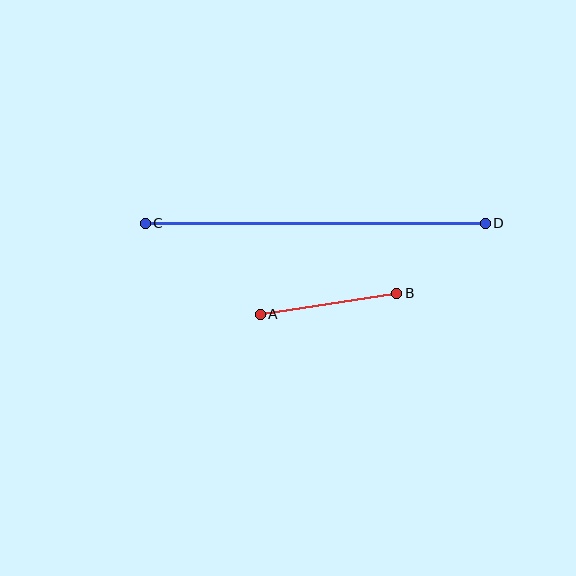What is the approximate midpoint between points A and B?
The midpoint is at approximately (329, 304) pixels.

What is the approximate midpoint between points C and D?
The midpoint is at approximately (315, 223) pixels.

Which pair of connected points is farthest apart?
Points C and D are farthest apart.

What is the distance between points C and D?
The distance is approximately 340 pixels.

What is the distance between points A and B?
The distance is approximately 138 pixels.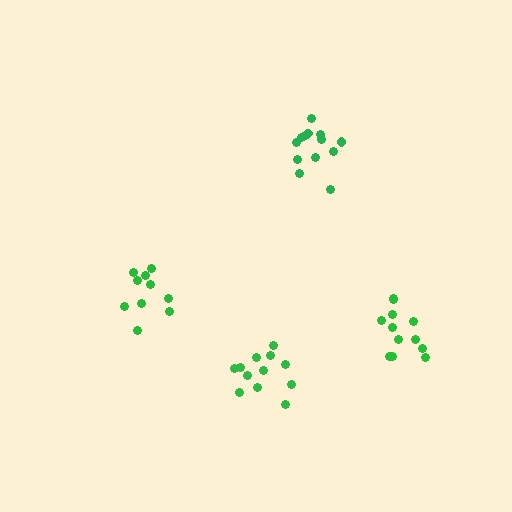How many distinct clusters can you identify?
There are 4 distinct clusters.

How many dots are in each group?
Group 1: 12 dots, Group 2: 10 dots, Group 3: 12 dots, Group 4: 13 dots (47 total).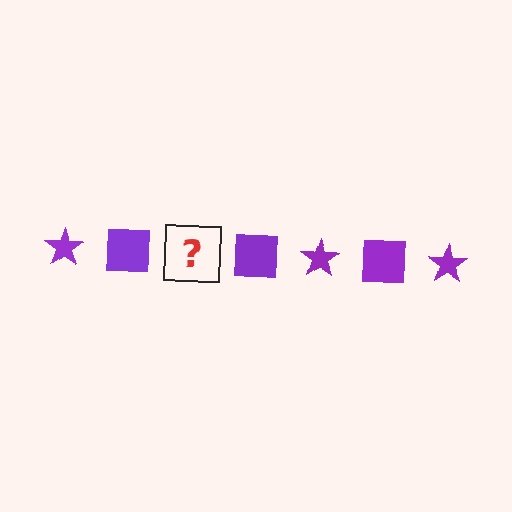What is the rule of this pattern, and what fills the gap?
The rule is that the pattern cycles through star, square shapes in purple. The gap should be filled with a purple star.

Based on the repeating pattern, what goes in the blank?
The blank should be a purple star.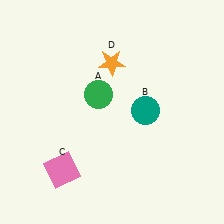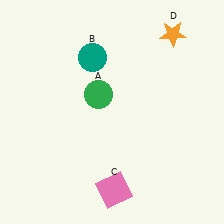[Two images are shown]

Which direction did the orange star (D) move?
The orange star (D) moved right.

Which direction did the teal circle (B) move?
The teal circle (B) moved left.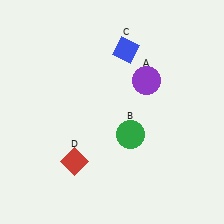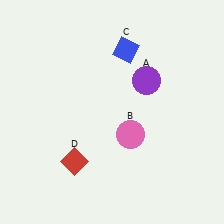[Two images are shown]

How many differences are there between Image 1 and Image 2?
There is 1 difference between the two images.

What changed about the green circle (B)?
In Image 1, B is green. In Image 2, it changed to pink.